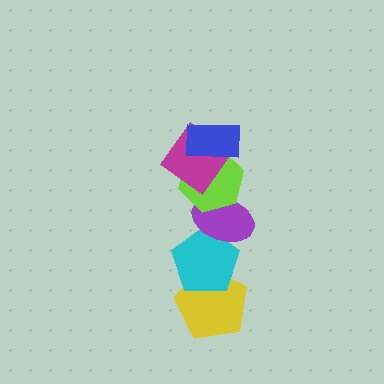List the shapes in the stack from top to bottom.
From top to bottom: the blue rectangle, the magenta diamond, the lime hexagon, the purple ellipse, the cyan pentagon, the yellow pentagon.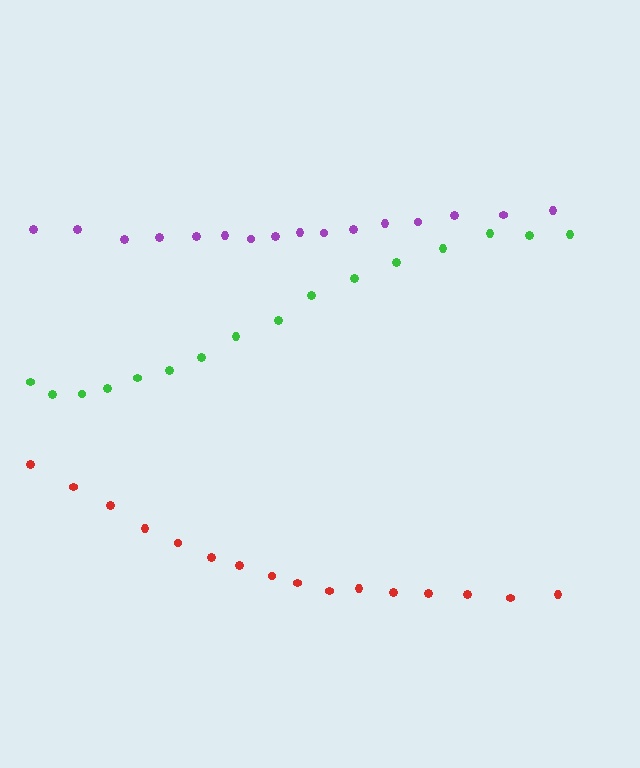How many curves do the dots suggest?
There are 3 distinct paths.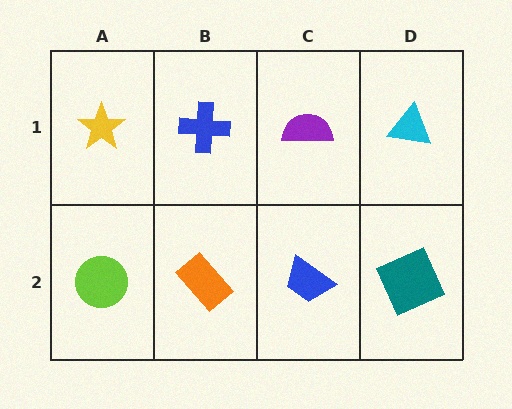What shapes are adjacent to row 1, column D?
A teal square (row 2, column D), a purple semicircle (row 1, column C).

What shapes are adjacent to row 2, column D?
A cyan triangle (row 1, column D), a blue trapezoid (row 2, column C).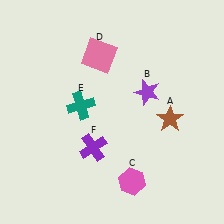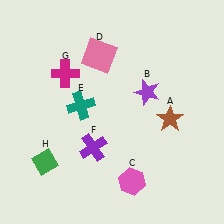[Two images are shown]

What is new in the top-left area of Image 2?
A magenta cross (G) was added in the top-left area of Image 2.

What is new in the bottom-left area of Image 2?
A green diamond (H) was added in the bottom-left area of Image 2.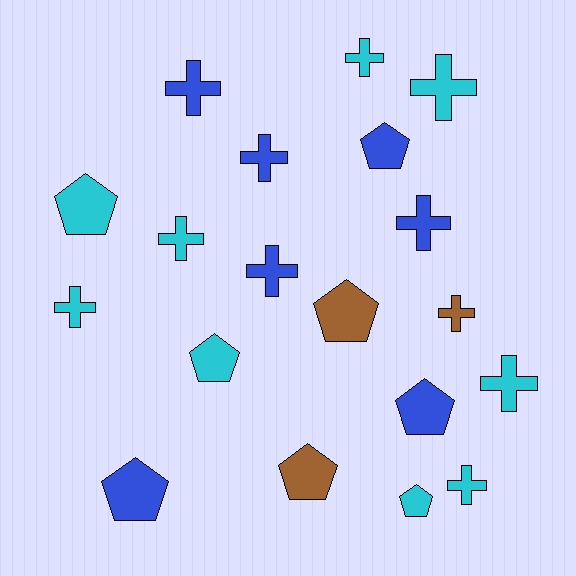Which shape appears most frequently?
Cross, with 11 objects.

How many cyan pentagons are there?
There are 3 cyan pentagons.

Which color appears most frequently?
Cyan, with 9 objects.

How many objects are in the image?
There are 19 objects.